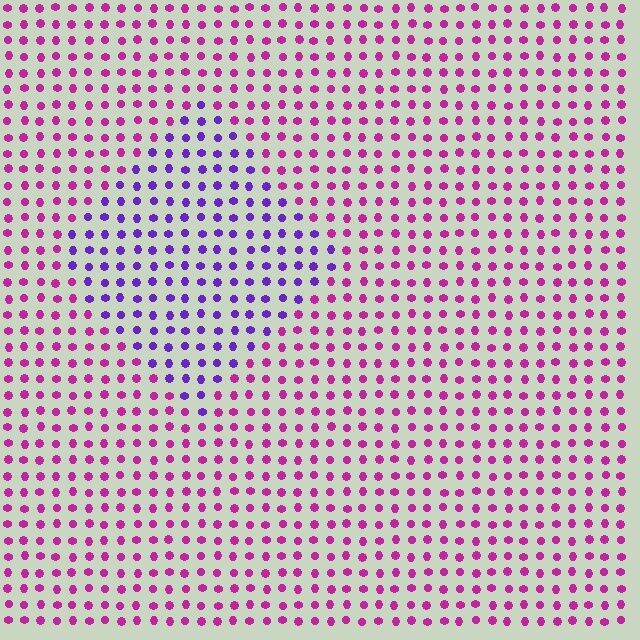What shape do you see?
I see a diamond.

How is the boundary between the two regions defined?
The boundary is defined purely by a slight shift in hue (about 46 degrees). Spacing, size, and orientation are identical on both sides.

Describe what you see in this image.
The image is filled with small magenta elements in a uniform arrangement. A diamond-shaped region is visible where the elements are tinted to a slightly different hue, forming a subtle color boundary.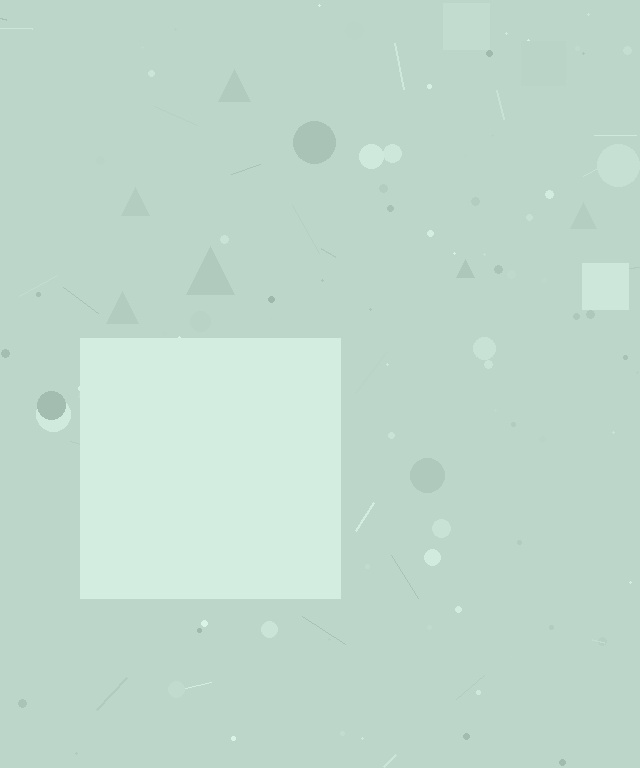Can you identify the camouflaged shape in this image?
The camouflaged shape is a square.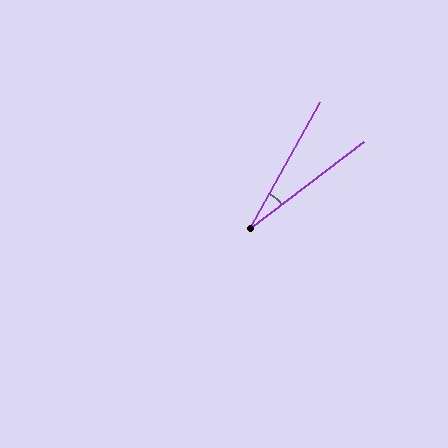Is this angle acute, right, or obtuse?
It is acute.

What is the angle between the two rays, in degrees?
Approximately 24 degrees.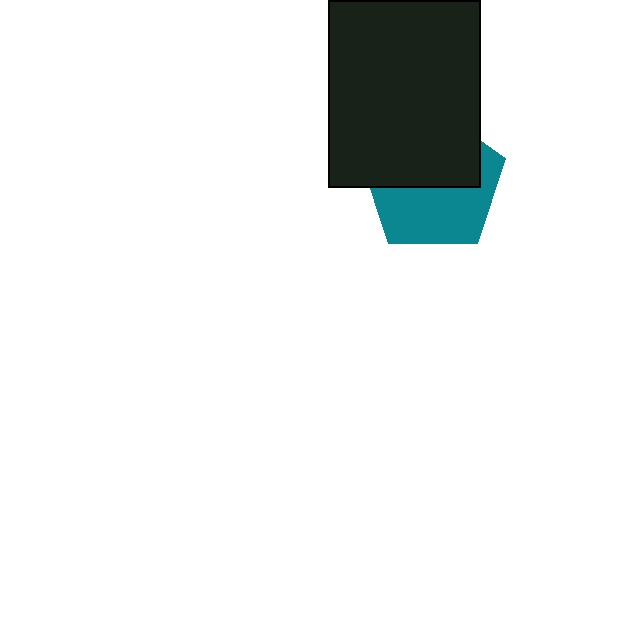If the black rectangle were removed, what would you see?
You would see the complete teal pentagon.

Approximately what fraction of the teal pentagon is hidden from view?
Roughly 50% of the teal pentagon is hidden behind the black rectangle.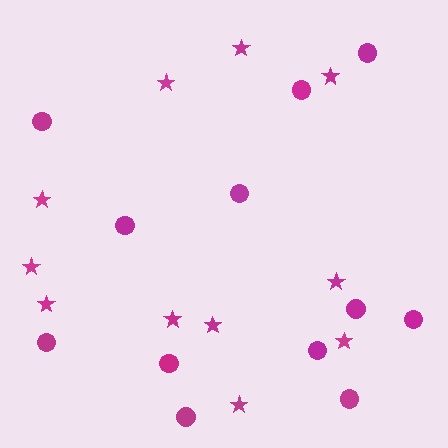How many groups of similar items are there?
There are 2 groups: one group of circles (12) and one group of stars (11).